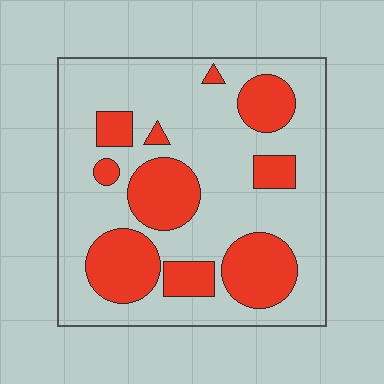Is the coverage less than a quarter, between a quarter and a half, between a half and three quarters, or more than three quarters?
Between a quarter and a half.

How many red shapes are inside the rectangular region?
10.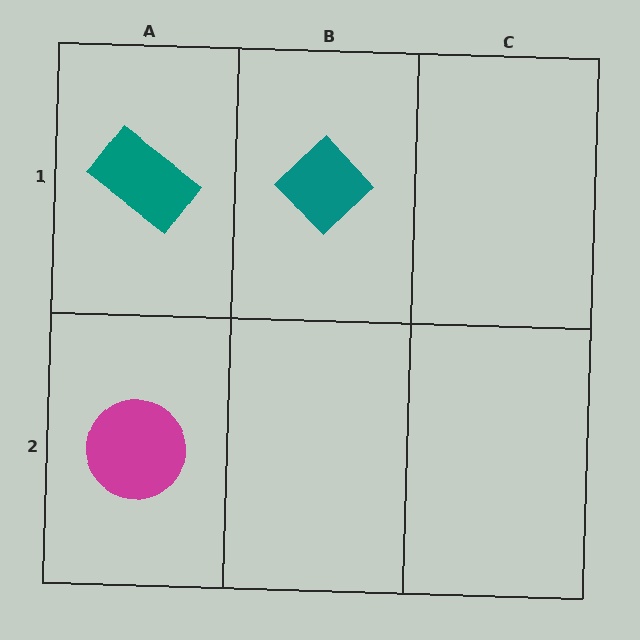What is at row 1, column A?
A teal rectangle.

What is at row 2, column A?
A magenta circle.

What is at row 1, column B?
A teal diamond.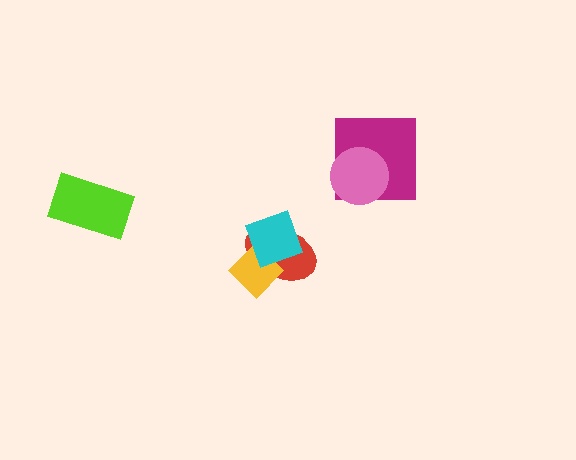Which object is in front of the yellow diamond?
The cyan diamond is in front of the yellow diamond.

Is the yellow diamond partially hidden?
Yes, it is partially covered by another shape.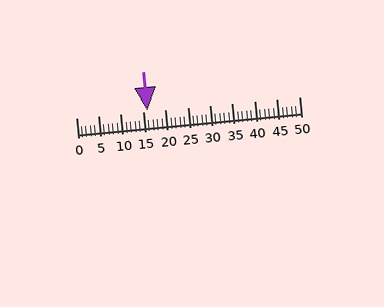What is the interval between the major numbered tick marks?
The major tick marks are spaced 5 units apart.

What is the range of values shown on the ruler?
The ruler shows values from 0 to 50.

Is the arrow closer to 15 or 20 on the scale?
The arrow is closer to 15.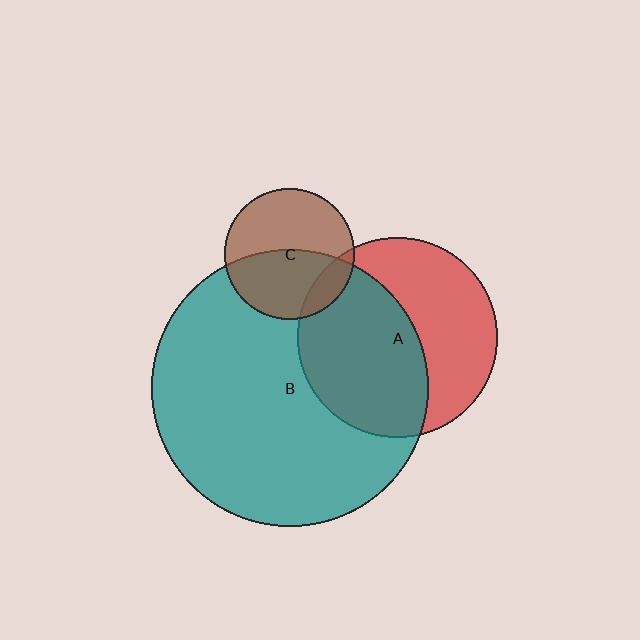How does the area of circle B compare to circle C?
Approximately 4.5 times.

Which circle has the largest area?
Circle B (teal).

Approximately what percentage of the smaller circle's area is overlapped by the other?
Approximately 15%.